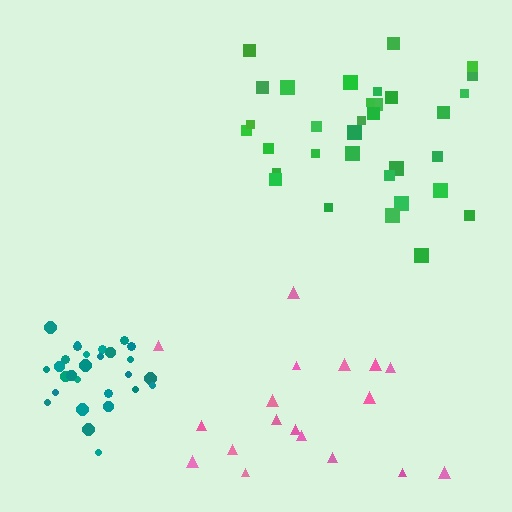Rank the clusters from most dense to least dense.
teal, green, pink.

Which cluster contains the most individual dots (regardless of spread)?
Green (33).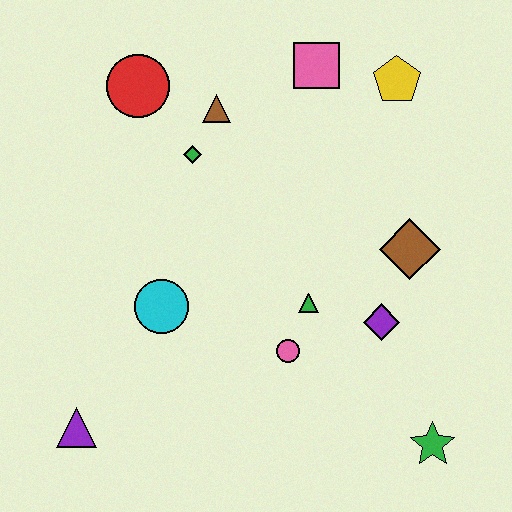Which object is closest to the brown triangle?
The green diamond is closest to the brown triangle.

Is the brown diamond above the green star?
Yes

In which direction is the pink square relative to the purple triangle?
The pink square is above the purple triangle.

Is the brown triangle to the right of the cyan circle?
Yes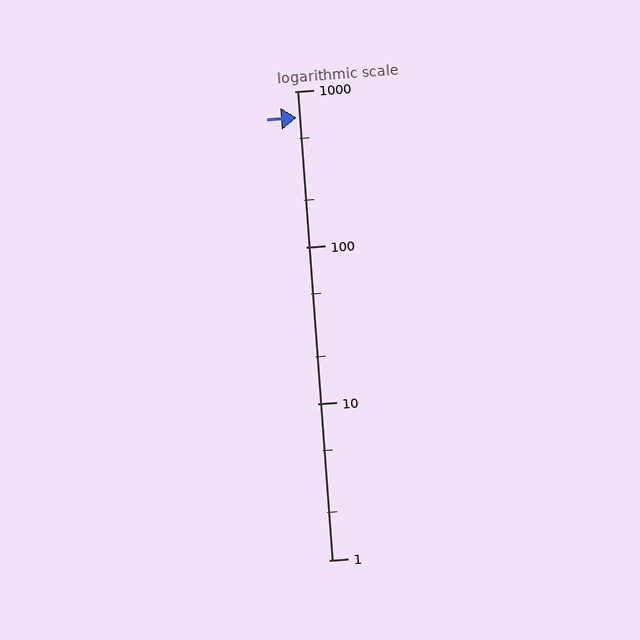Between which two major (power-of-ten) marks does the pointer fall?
The pointer is between 100 and 1000.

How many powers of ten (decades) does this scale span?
The scale spans 3 decades, from 1 to 1000.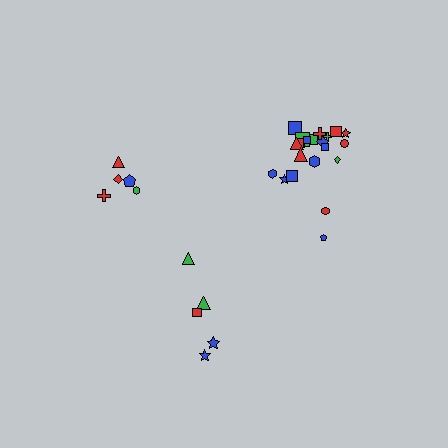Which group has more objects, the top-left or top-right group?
The top-right group.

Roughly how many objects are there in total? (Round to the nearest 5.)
Roughly 30 objects in total.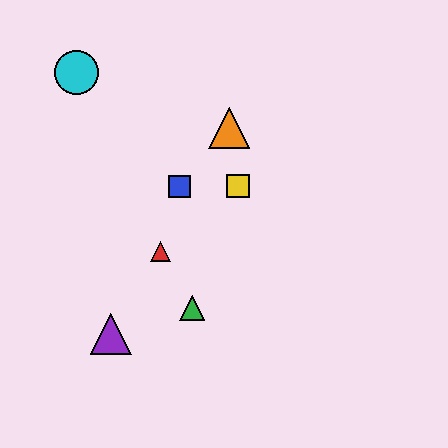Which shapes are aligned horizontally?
The blue square, the yellow square are aligned horizontally.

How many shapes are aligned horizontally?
2 shapes (the blue square, the yellow square) are aligned horizontally.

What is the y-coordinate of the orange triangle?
The orange triangle is at y≈128.